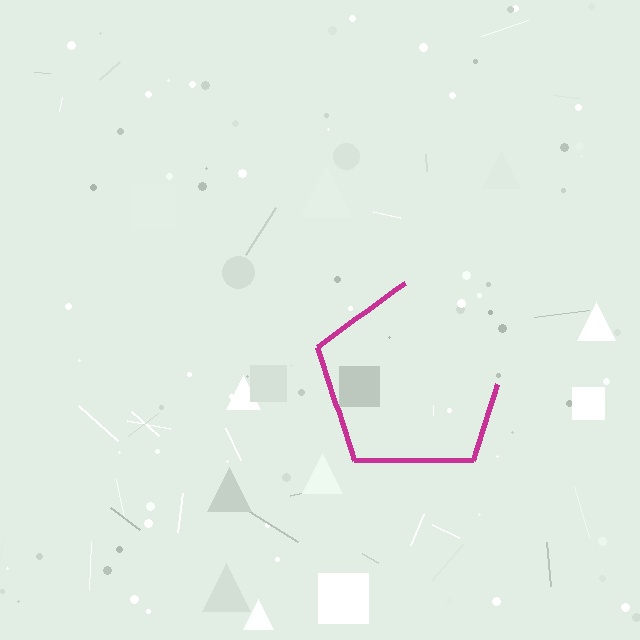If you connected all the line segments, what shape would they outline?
They would outline a pentagon.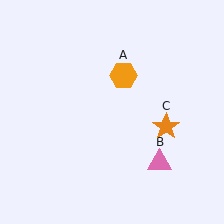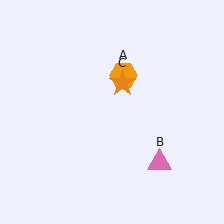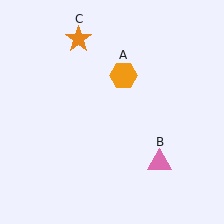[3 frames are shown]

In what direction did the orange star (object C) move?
The orange star (object C) moved up and to the left.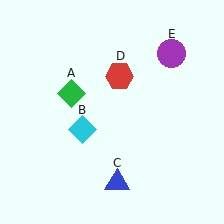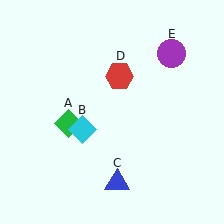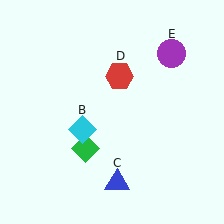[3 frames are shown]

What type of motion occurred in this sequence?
The green diamond (object A) rotated counterclockwise around the center of the scene.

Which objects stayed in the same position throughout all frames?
Cyan diamond (object B) and blue triangle (object C) and red hexagon (object D) and purple circle (object E) remained stationary.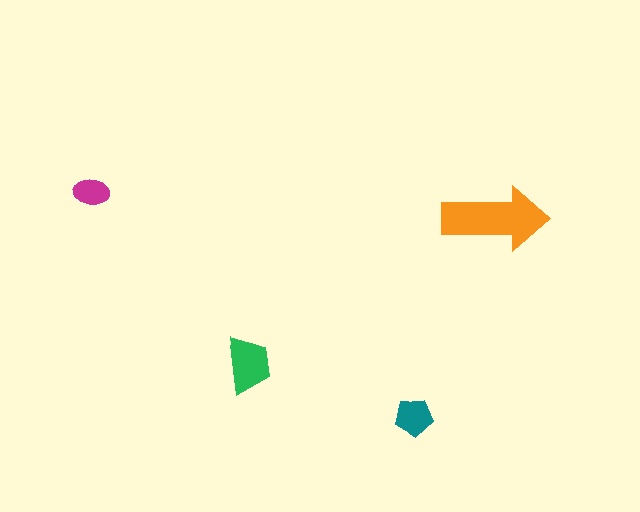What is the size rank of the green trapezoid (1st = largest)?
2nd.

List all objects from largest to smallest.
The orange arrow, the green trapezoid, the teal pentagon, the magenta ellipse.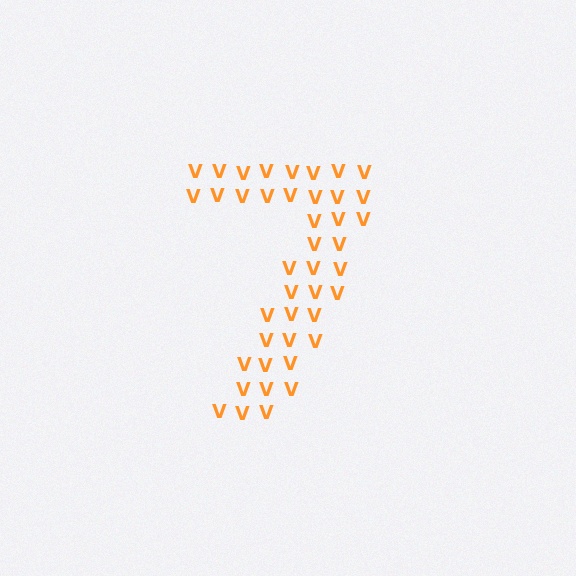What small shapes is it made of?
It is made of small letter V's.